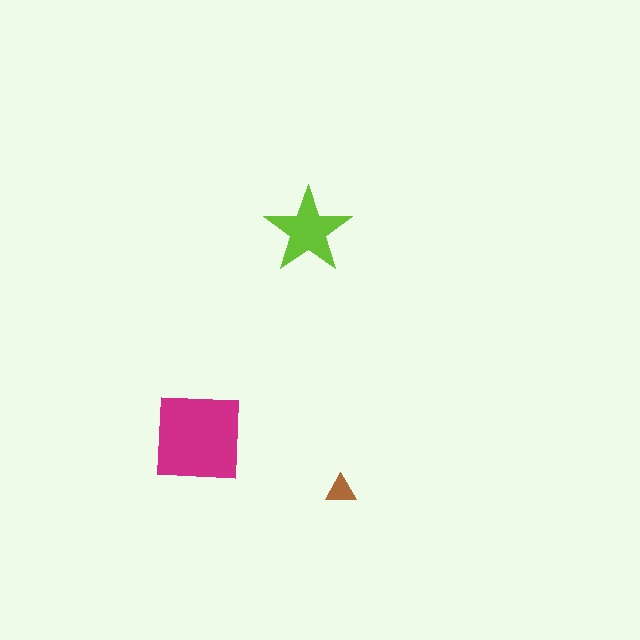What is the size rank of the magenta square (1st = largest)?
1st.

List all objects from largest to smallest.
The magenta square, the lime star, the brown triangle.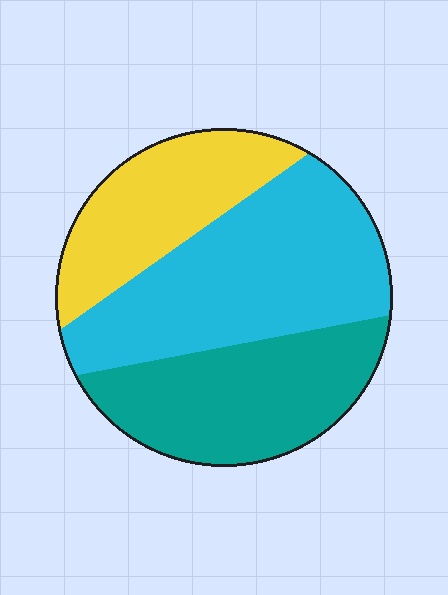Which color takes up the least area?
Yellow, at roughly 25%.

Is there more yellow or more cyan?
Cyan.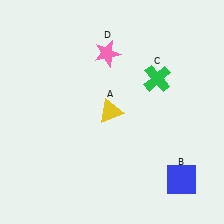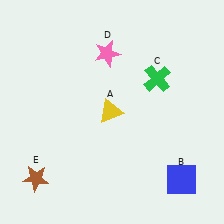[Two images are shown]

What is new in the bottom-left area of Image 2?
A brown star (E) was added in the bottom-left area of Image 2.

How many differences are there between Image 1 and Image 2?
There is 1 difference between the two images.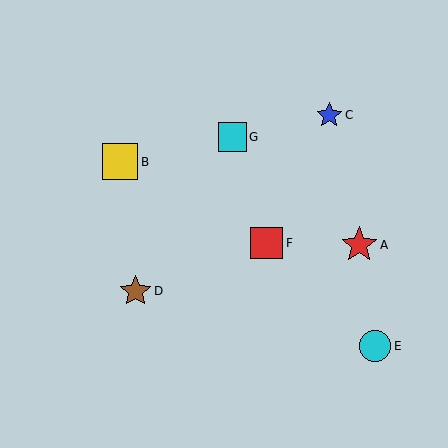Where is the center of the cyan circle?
The center of the cyan circle is at (375, 346).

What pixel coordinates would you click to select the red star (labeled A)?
Click at (359, 245) to select the red star A.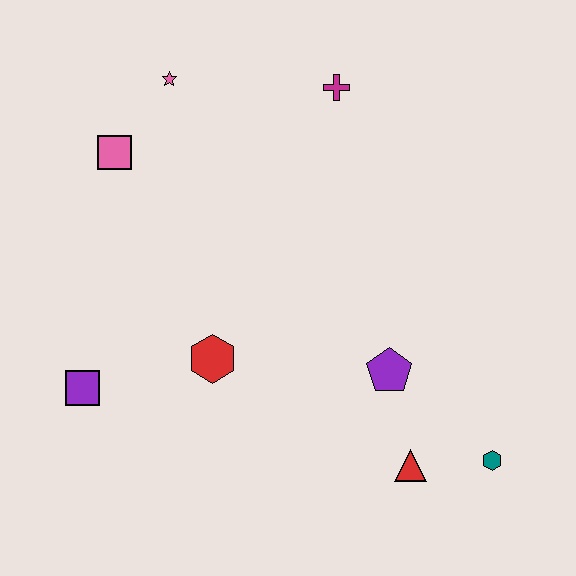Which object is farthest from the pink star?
The teal hexagon is farthest from the pink star.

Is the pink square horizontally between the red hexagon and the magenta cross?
No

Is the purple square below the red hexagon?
Yes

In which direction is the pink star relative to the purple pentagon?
The pink star is above the purple pentagon.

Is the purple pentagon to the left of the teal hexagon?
Yes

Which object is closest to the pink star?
The pink square is closest to the pink star.